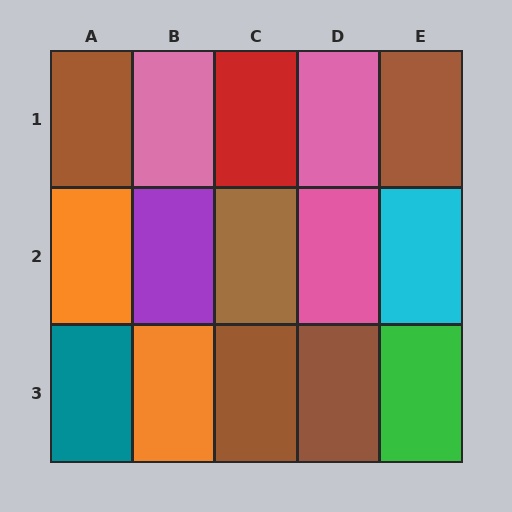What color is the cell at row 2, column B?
Purple.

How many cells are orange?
2 cells are orange.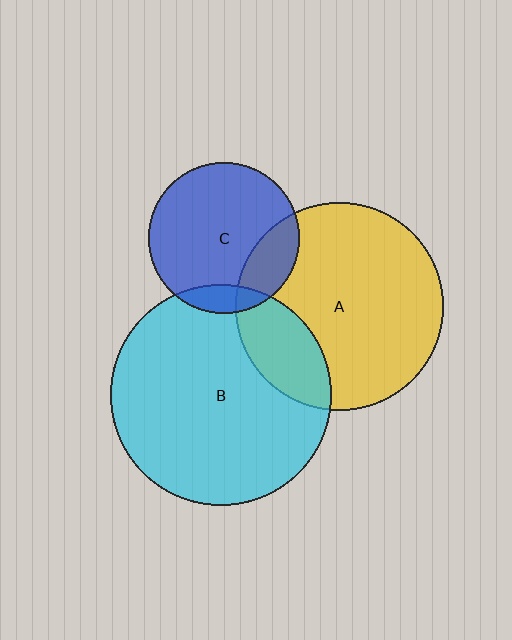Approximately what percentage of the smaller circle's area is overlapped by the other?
Approximately 20%.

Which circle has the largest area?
Circle B (cyan).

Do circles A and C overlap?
Yes.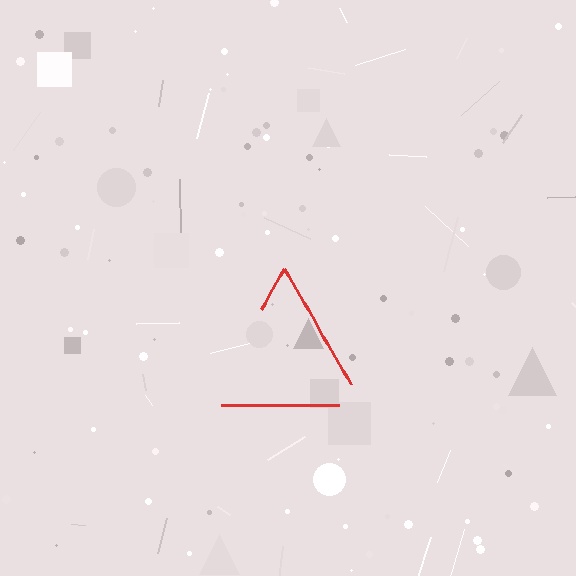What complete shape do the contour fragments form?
The contour fragments form a triangle.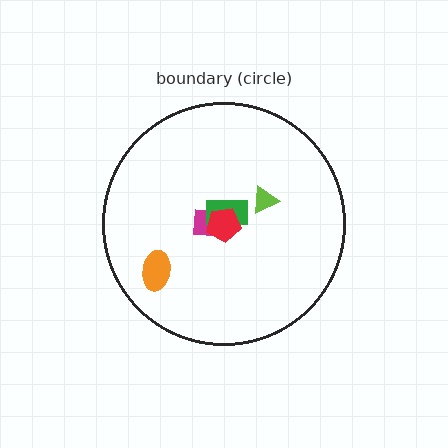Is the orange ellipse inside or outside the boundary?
Inside.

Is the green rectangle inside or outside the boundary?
Inside.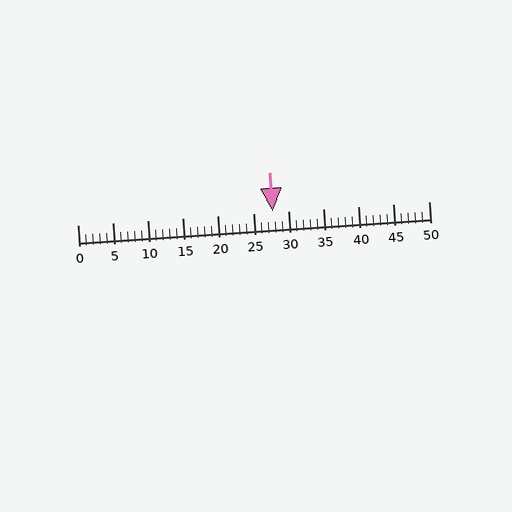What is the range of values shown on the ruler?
The ruler shows values from 0 to 50.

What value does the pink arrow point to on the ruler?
The pink arrow points to approximately 28.